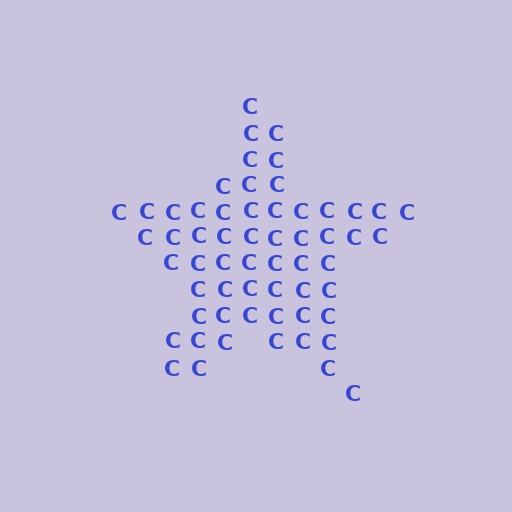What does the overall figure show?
The overall figure shows a star.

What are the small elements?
The small elements are letter C's.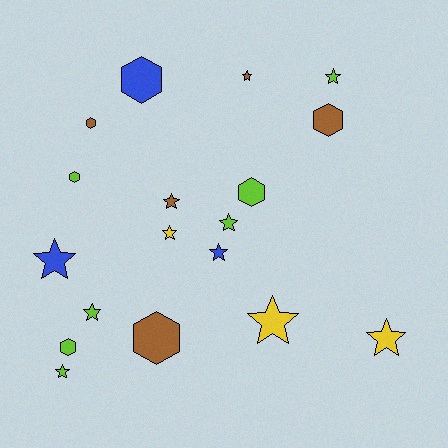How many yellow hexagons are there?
There are no yellow hexagons.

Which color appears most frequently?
Lime, with 7 objects.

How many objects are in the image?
There are 18 objects.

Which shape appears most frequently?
Star, with 11 objects.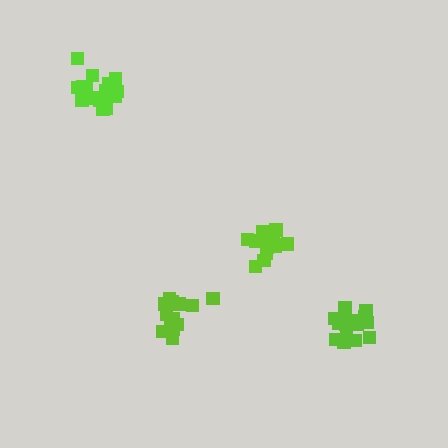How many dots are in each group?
Group 1: 15 dots, Group 2: 20 dots, Group 3: 15 dots, Group 4: 16 dots (66 total).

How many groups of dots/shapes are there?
There are 4 groups.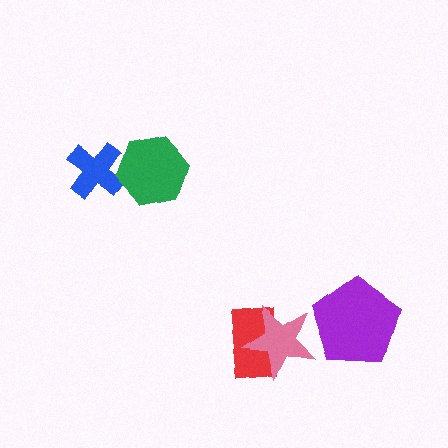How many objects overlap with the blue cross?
1 object overlaps with the blue cross.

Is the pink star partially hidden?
No, no other shape covers it.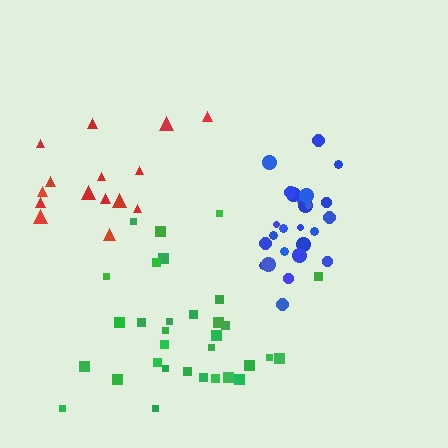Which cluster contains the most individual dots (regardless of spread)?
Green (32).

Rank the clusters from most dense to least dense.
blue, green, red.